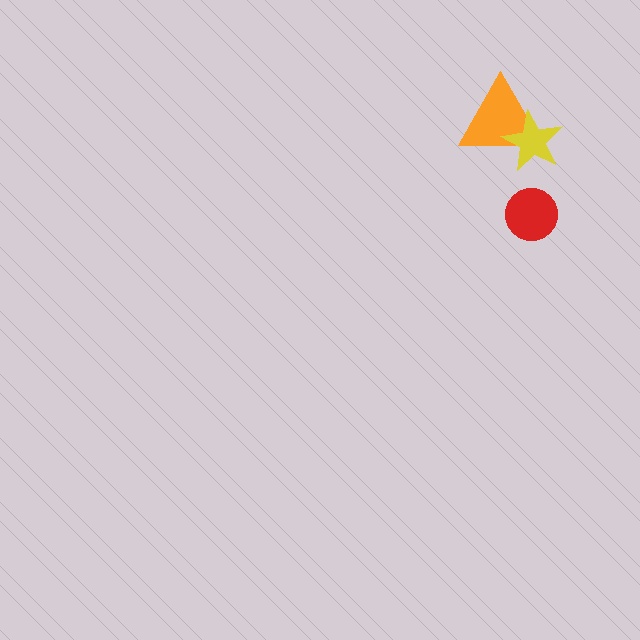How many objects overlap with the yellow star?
1 object overlaps with the yellow star.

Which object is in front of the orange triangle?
The yellow star is in front of the orange triangle.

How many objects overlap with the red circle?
0 objects overlap with the red circle.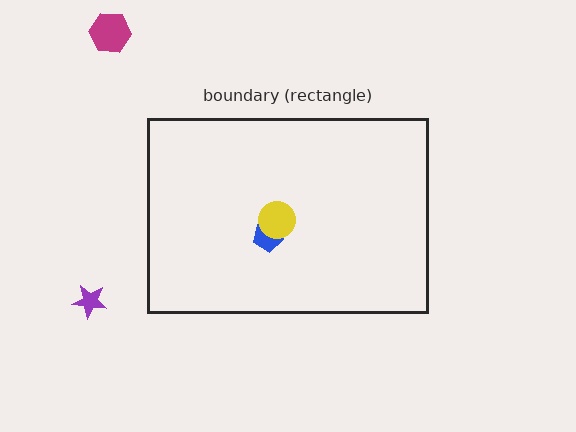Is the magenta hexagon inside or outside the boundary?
Outside.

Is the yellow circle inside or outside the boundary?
Inside.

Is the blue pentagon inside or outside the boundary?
Inside.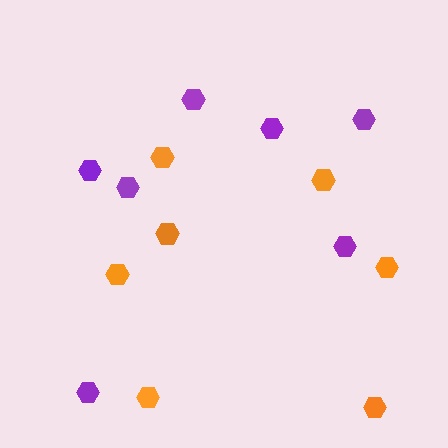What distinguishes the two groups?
There are 2 groups: one group of orange hexagons (7) and one group of purple hexagons (7).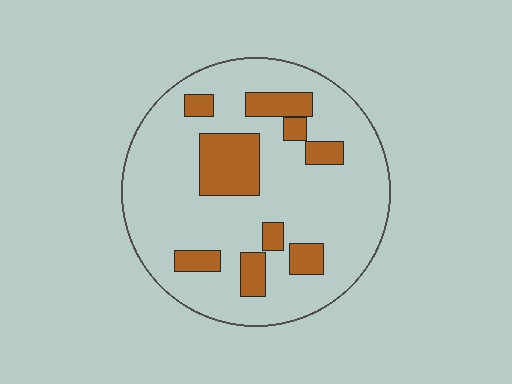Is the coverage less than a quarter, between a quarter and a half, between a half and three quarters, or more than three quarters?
Less than a quarter.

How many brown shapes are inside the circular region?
9.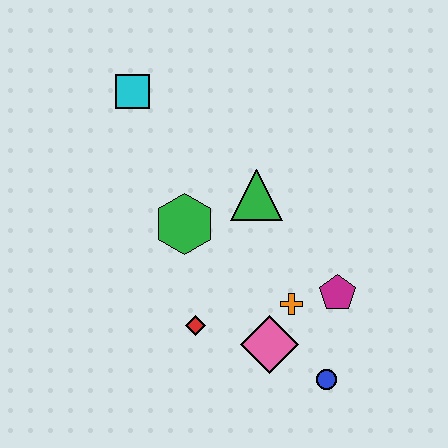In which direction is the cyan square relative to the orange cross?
The cyan square is above the orange cross.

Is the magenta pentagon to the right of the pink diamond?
Yes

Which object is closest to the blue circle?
The pink diamond is closest to the blue circle.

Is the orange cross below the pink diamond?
No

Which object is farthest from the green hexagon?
The blue circle is farthest from the green hexagon.